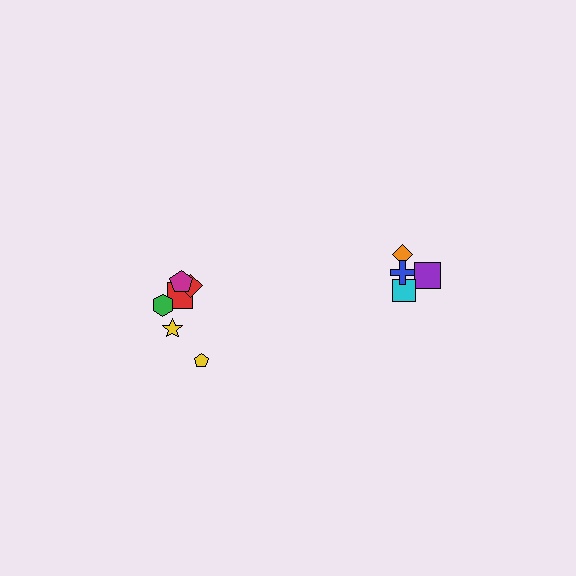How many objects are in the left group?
There are 6 objects.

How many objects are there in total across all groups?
There are 10 objects.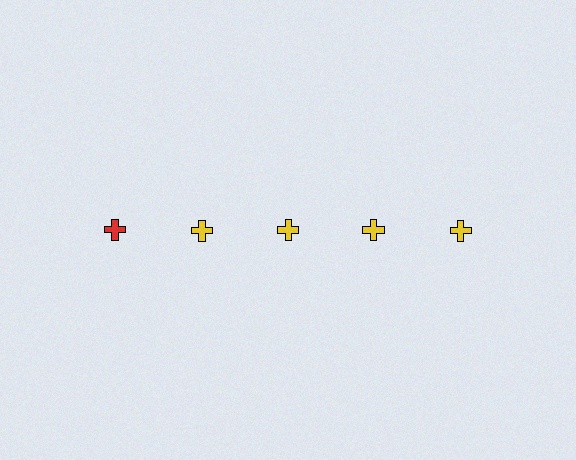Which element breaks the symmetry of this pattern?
The red cross in the top row, leftmost column breaks the symmetry. All other shapes are yellow crosses.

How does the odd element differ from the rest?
It has a different color: red instead of yellow.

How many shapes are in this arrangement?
There are 5 shapes arranged in a grid pattern.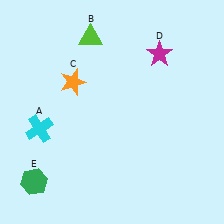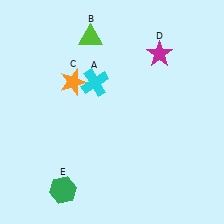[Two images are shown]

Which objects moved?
The objects that moved are: the cyan cross (A), the green hexagon (E).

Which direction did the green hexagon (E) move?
The green hexagon (E) moved right.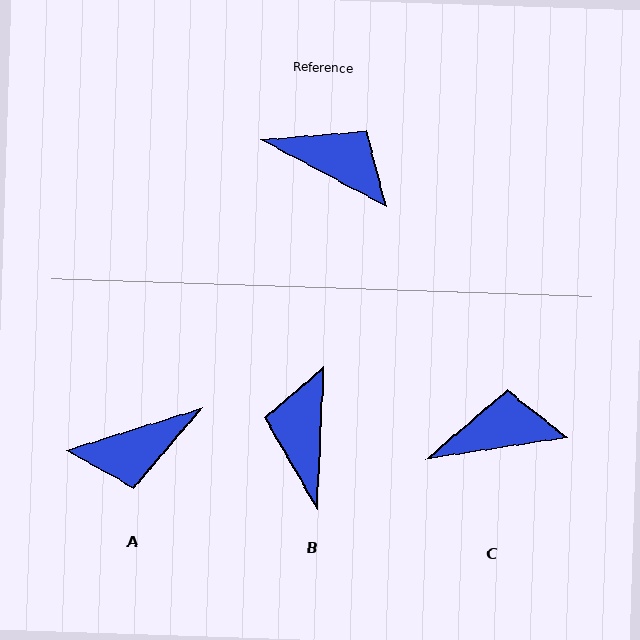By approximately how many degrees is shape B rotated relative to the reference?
Approximately 115 degrees counter-clockwise.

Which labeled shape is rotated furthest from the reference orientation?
A, about 135 degrees away.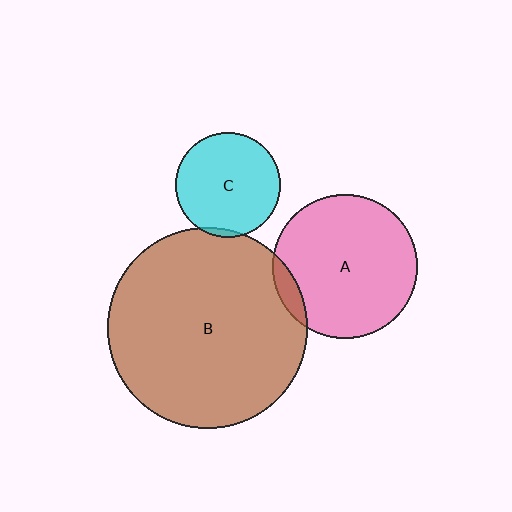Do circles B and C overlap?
Yes.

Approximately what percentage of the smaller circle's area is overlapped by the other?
Approximately 5%.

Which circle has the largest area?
Circle B (brown).